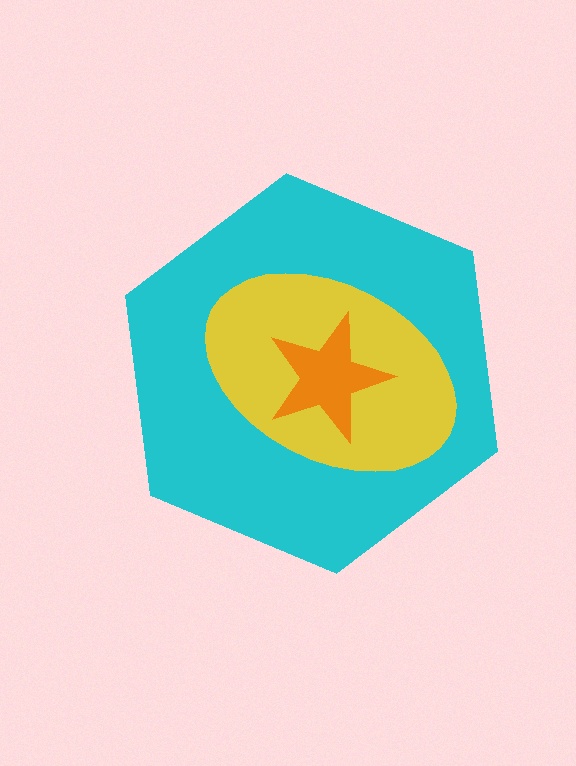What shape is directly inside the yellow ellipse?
The orange star.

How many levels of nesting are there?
3.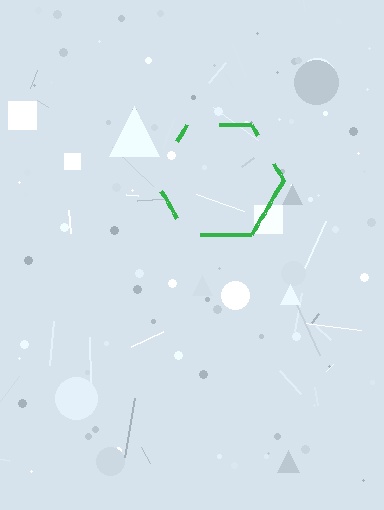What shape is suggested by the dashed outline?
The dashed outline suggests a hexagon.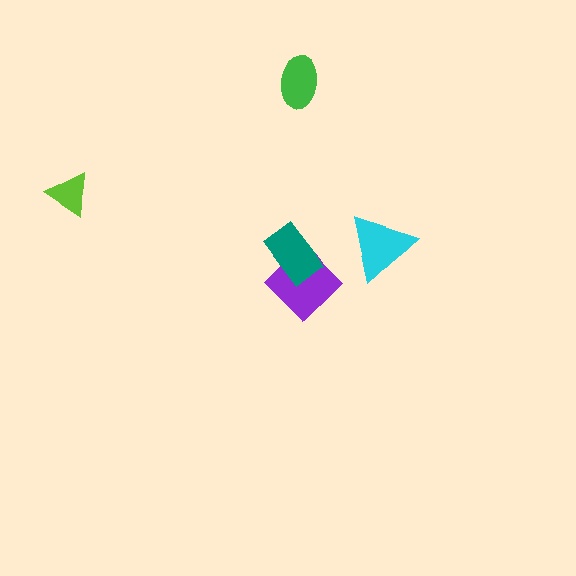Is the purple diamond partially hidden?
Yes, it is partially covered by another shape.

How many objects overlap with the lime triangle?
0 objects overlap with the lime triangle.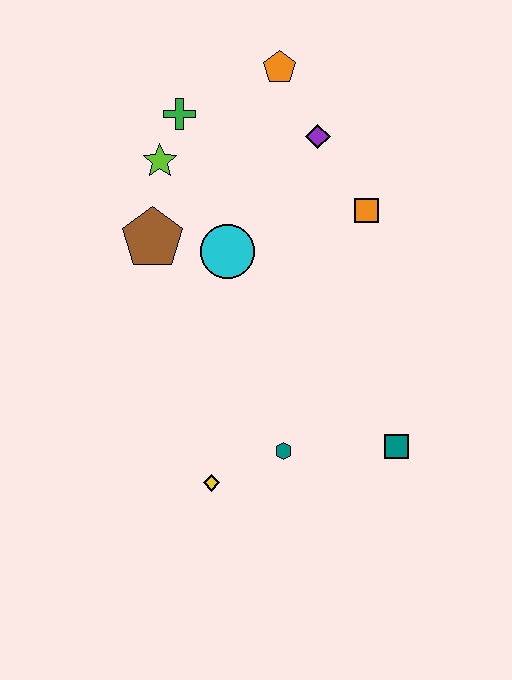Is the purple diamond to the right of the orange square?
No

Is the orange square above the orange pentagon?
No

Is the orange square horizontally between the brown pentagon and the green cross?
No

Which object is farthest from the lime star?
The teal square is farthest from the lime star.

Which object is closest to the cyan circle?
The brown pentagon is closest to the cyan circle.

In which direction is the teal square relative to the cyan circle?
The teal square is below the cyan circle.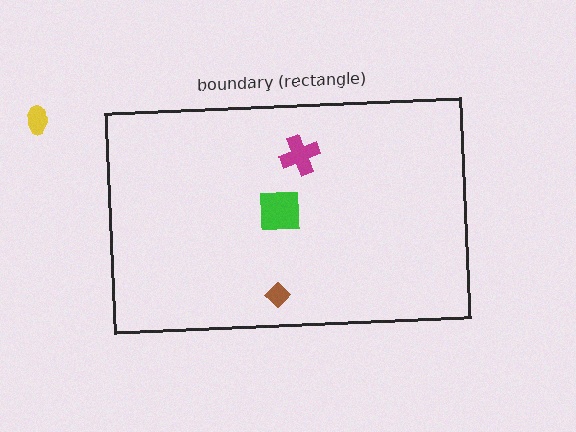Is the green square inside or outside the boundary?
Inside.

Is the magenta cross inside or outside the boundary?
Inside.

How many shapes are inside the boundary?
3 inside, 1 outside.